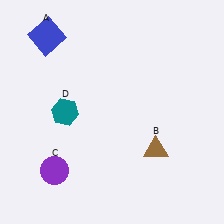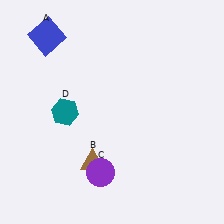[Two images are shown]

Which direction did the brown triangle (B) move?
The brown triangle (B) moved left.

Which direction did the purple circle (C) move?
The purple circle (C) moved right.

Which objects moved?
The objects that moved are: the brown triangle (B), the purple circle (C).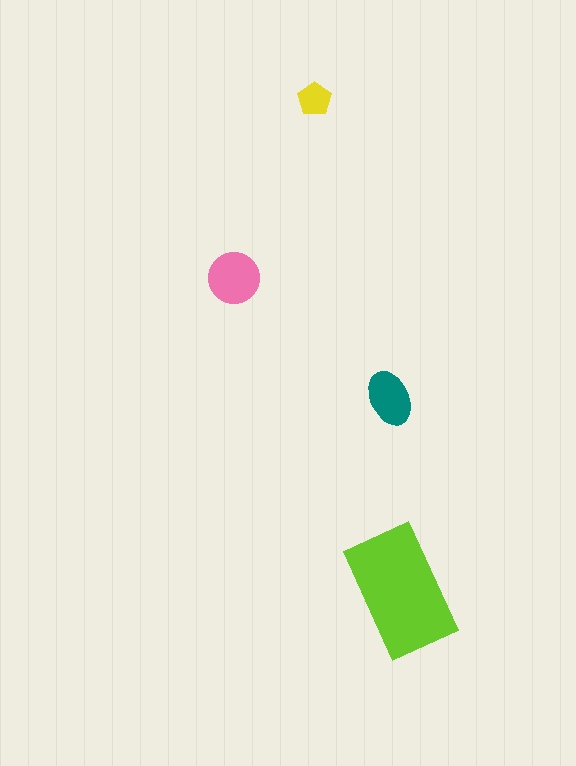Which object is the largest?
The lime rectangle.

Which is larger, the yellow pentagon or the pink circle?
The pink circle.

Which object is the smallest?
The yellow pentagon.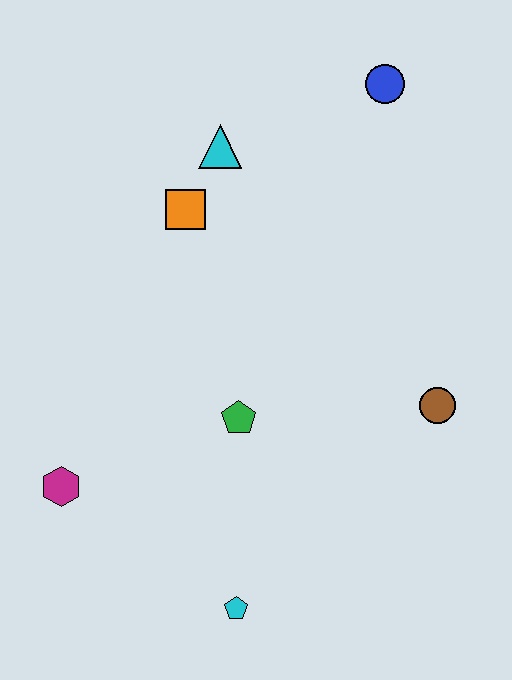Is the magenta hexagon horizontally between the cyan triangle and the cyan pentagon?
No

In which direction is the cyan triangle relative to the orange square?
The cyan triangle is above the orange square.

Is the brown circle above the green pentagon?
Yes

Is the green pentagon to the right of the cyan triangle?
Yes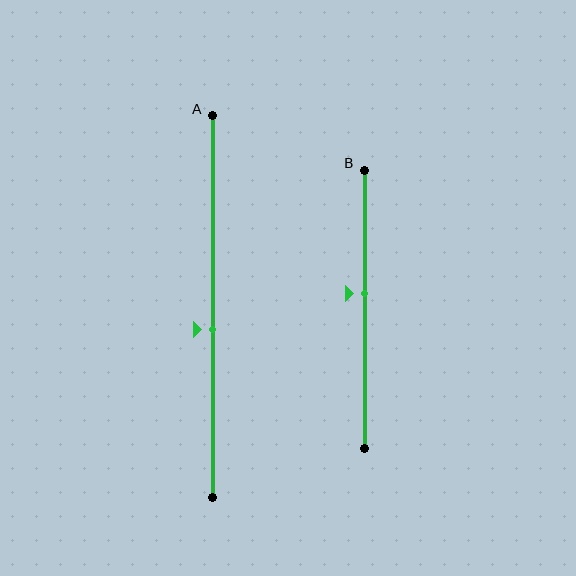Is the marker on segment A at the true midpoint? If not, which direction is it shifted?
No, the marker on segment A is shifted downward by about 6% of the segment length.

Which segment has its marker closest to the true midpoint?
Segment B has its marker closest to the true midpoint.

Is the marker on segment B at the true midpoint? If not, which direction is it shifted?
No, the marker on segment B is shifted upward by about 6% of the segment length.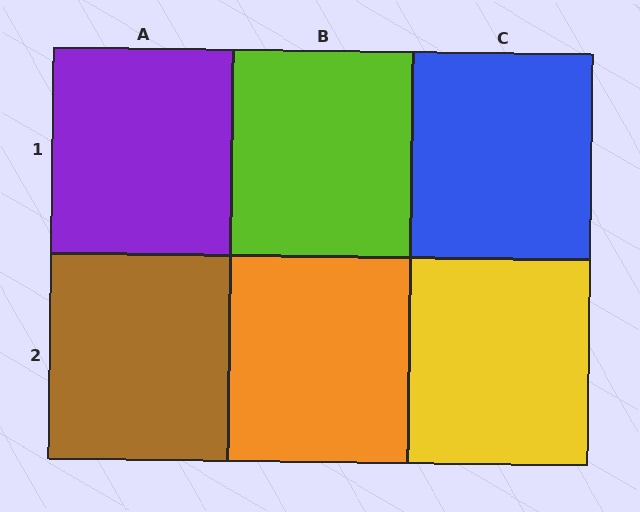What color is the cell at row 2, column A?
Brown.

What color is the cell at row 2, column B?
Orange.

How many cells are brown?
1 cell is brown.